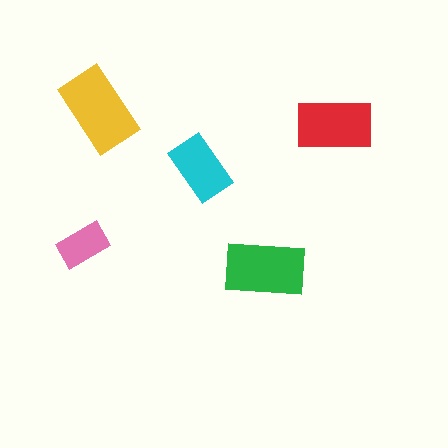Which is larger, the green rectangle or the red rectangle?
The green one.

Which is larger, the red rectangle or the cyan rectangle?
The red one.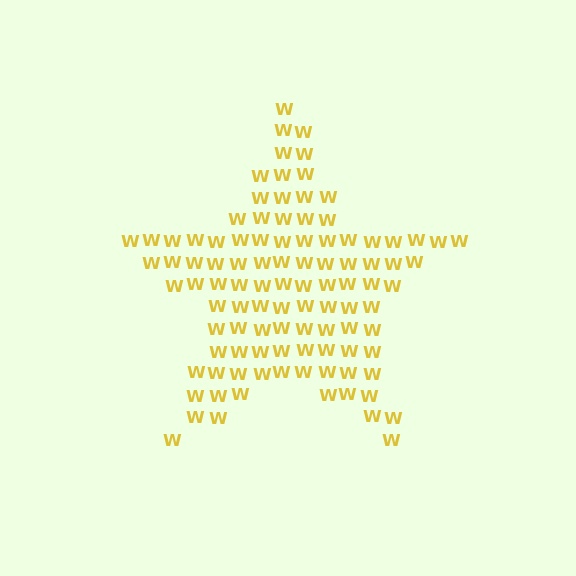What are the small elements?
The small elements are letter W's.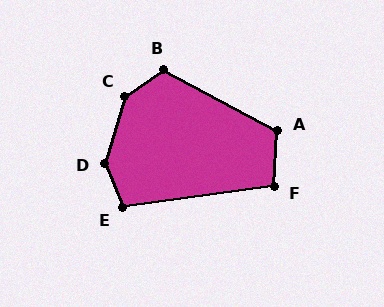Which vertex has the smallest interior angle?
F, at approximately 101 degrees.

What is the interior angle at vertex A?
Approximately 115 degrees (obtuse).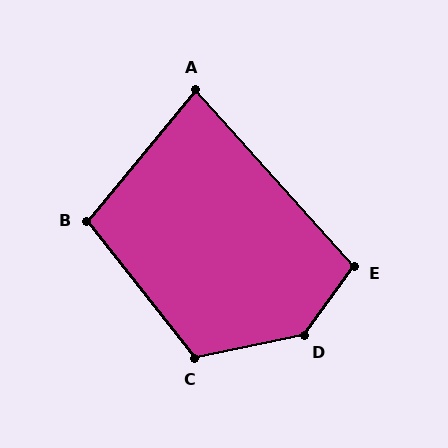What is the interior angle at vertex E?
Approximately 102 degrees (obtuse).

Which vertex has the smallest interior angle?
A, at approximately 81 degrees.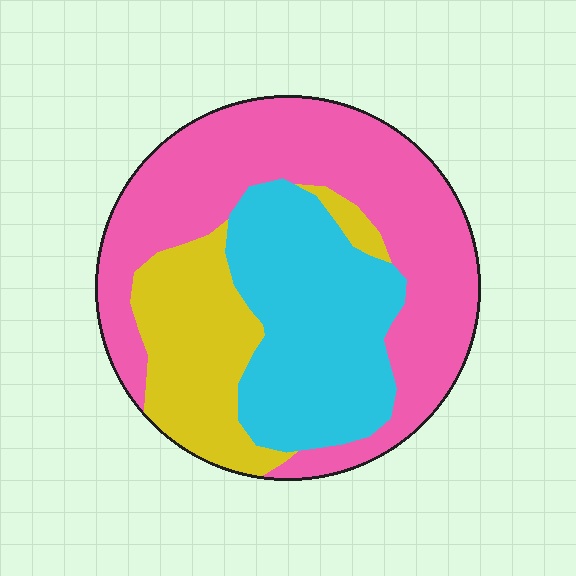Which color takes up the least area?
Yellow, at roughly 20%.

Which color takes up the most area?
Pink, at roughly 50%.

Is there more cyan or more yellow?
Cyan.